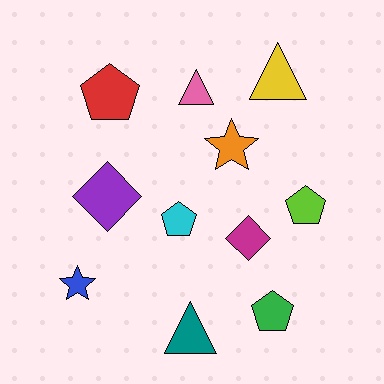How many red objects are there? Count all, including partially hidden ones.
There is 1 red object.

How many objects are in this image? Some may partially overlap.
There are 11 objects.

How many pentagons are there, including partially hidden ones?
There are 4 pentagons.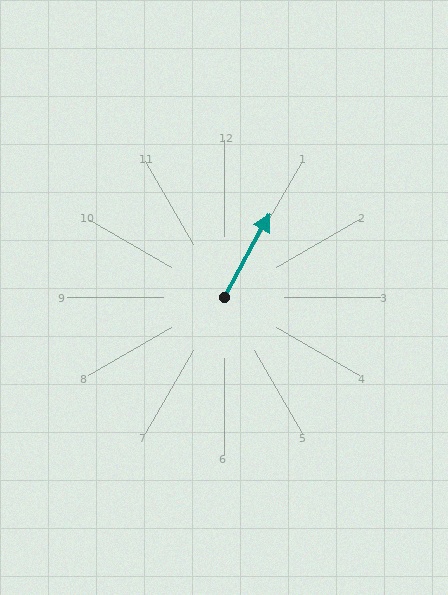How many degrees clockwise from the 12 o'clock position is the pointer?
Approximately 29 degrees.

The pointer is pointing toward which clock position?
Roughly 1 o'clock.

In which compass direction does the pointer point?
Northeast.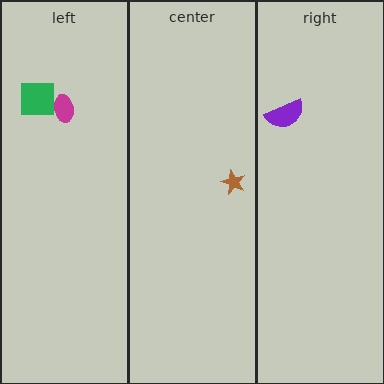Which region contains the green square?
The left region.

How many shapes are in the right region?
1.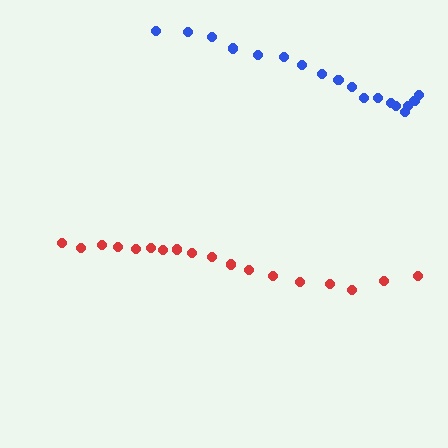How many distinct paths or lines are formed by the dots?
There are 2 distinct paths.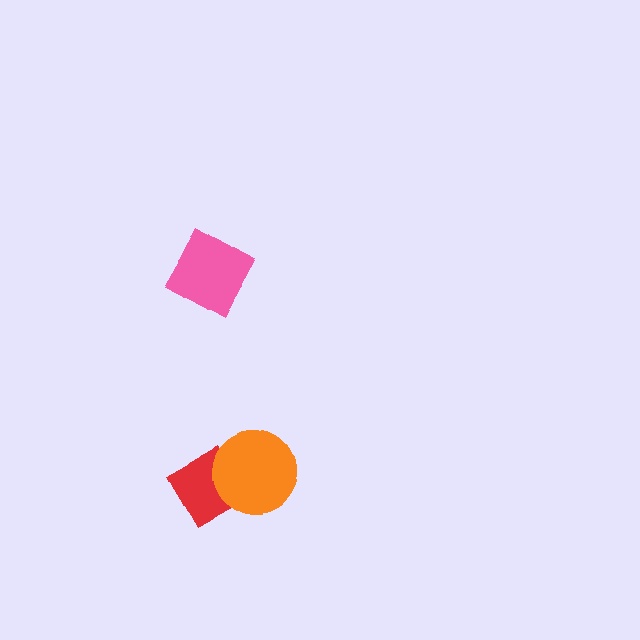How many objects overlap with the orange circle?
1 object overlaps with the orange circle.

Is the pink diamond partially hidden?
No, no other shape covers it.